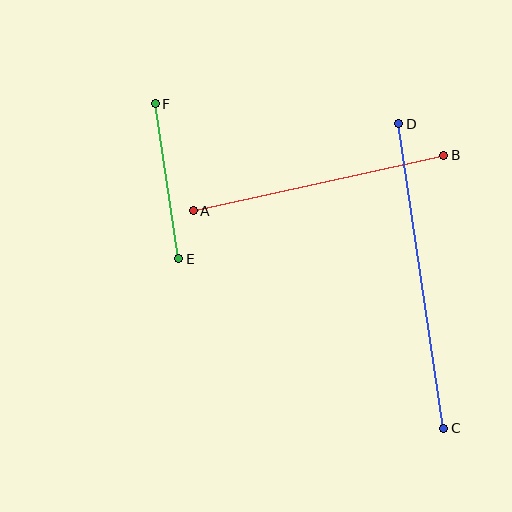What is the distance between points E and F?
The distance is approximately 157 pixels.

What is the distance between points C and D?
The distance is approximately 308 pixels.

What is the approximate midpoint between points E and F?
The midpoint is at approximately (167, 181) pixels.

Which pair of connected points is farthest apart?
Points C and D are farthest apart.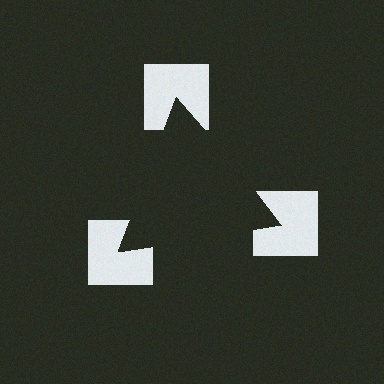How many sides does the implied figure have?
3 sides.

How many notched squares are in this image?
There are 3 — one at each vertex of the illusory triangle.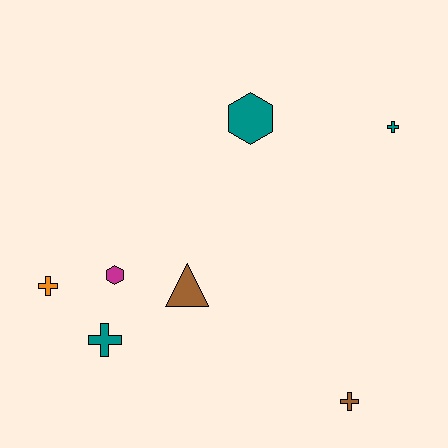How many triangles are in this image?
There is 1 triangle.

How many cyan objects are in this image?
There are no cyan objects.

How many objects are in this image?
There are 7 objects.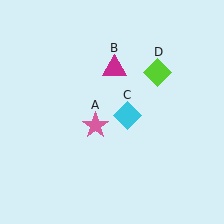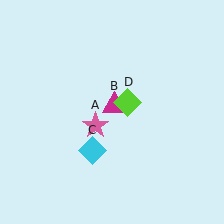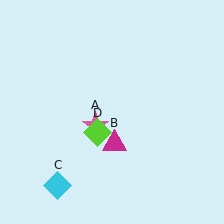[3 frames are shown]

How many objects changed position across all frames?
3 objects changed position: magenta triangle (object B), cyan diamond (object C), lime diamond (object D).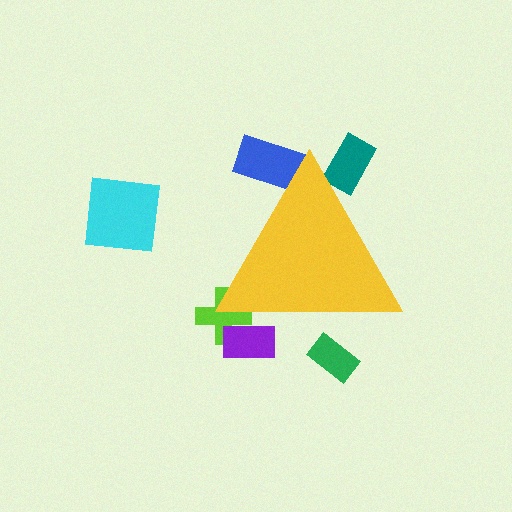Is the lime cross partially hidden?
Yes, the lime cross is partially hidden behind the yellow triangle.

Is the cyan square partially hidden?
No, the cyan square is fully visible.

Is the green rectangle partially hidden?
Yes, the green rectangle is partially hidden behind the yellow triangle.